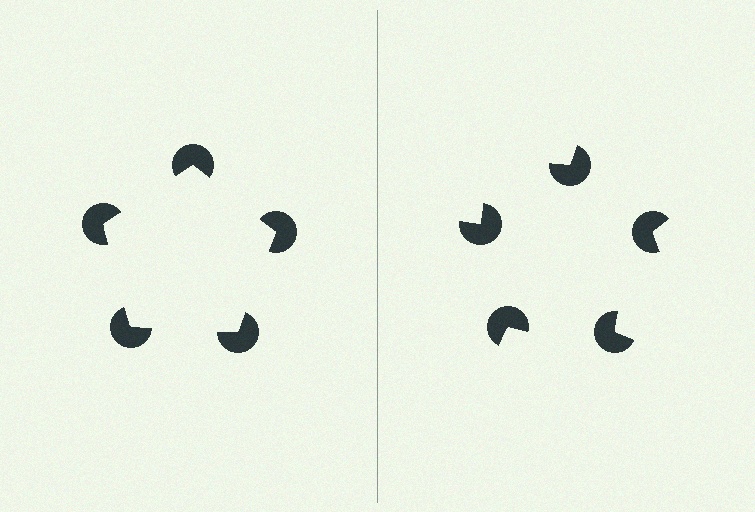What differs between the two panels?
The pac-man discs are positioned identically on both sides; only the wedge orientations differ. On the left they align to a pentagon; on the right they are misaligned.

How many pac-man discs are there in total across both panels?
10 — 5 on each side.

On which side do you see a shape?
An illusory pentagon appears on the left side. On the right side the wedge cuts are rotated, so no coherent shape forms.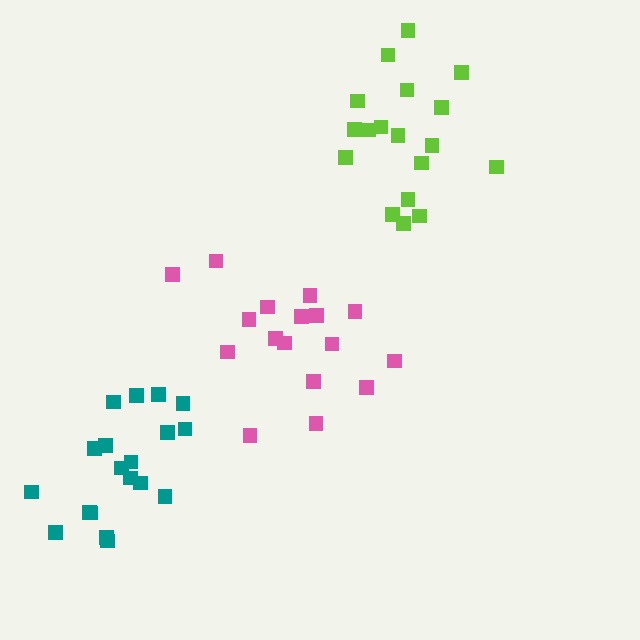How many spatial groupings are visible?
There are 3 spatial groupings.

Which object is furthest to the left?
The teal cluster is leftmost.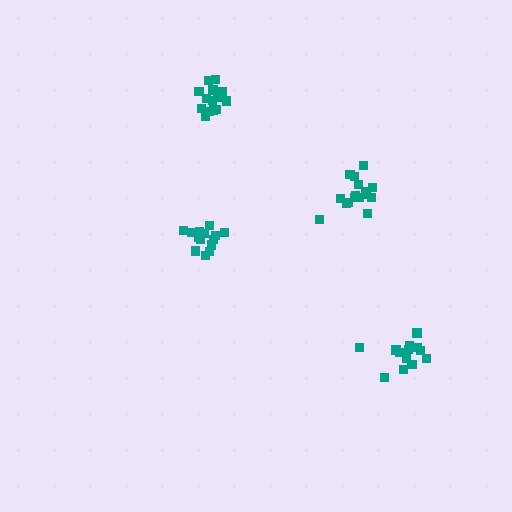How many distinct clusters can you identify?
There are 4 distinct clusters.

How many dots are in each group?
Group 1: 15 dots, Group 2: 14 dots, Group 3: 14 dots, Group 4: 16 dots (59 total).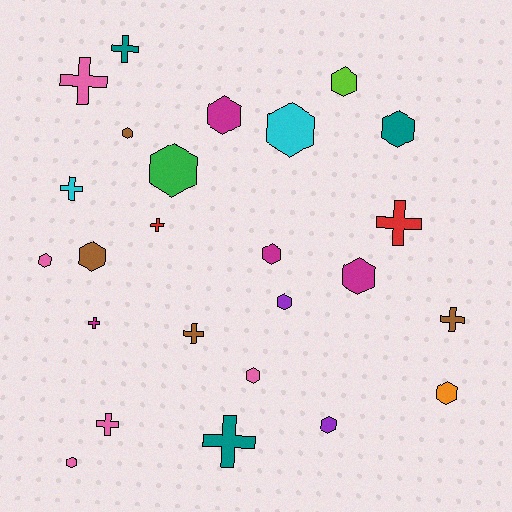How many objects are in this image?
There are 25 objects.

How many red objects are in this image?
There are 2 red objects.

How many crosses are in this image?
There are 10 crosses.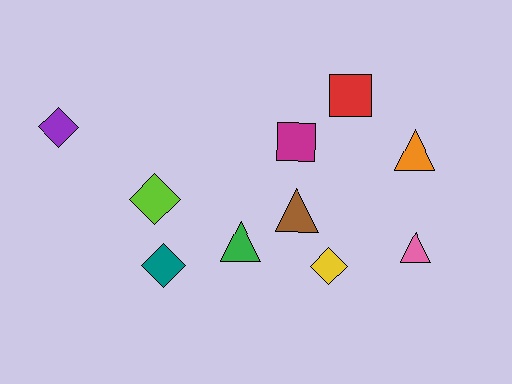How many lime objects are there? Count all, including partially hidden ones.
There is 1 lime object.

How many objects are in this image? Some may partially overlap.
There are 10 objects.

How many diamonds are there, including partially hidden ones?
There are 4 diamonds.